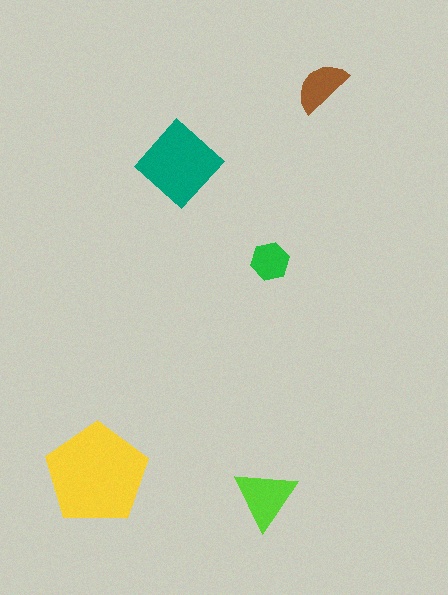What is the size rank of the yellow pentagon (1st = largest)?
1st.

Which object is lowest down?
The lime triangle is bottommost.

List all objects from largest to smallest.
The yellow pentagon, the teal diamond, the lime triangle, the brown semicircle, the green hexagon.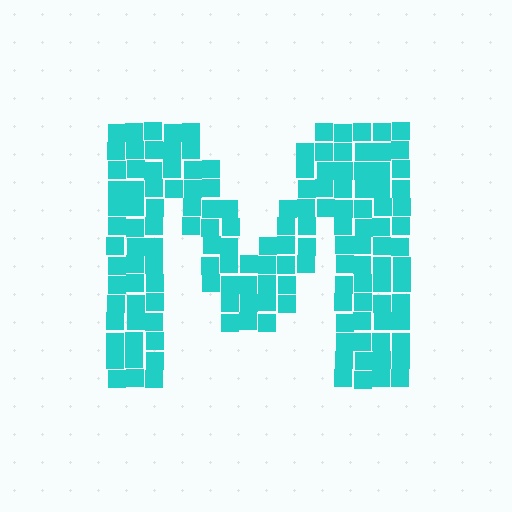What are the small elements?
The small elements are squares.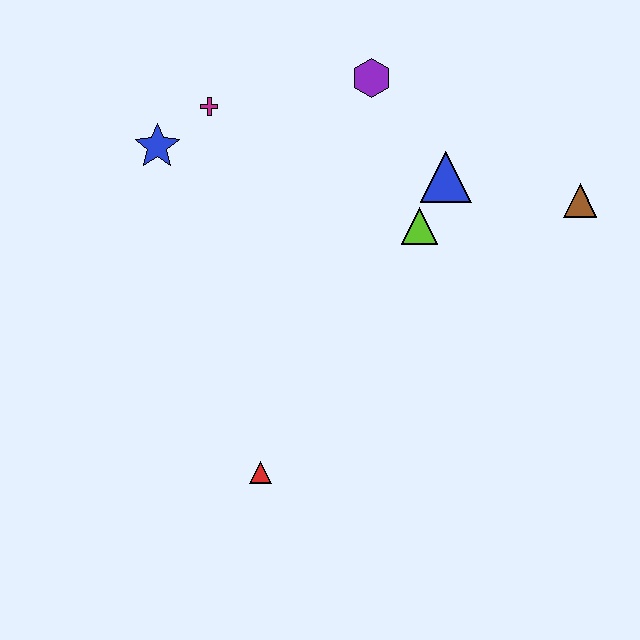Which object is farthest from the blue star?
The brown triangle is farthest from the blue star.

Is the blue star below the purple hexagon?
Yes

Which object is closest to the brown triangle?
The blue triangle is closest to the brown triangle.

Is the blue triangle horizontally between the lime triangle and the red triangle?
No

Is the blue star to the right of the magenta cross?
No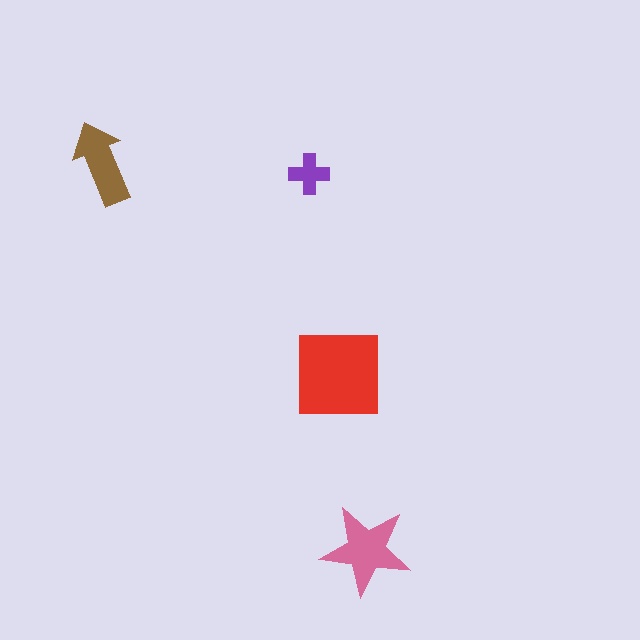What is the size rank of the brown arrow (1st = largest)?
3rd.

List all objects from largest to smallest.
The red square, the pink star, the brown arrow, the purple cross.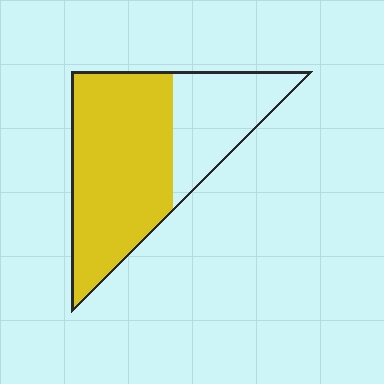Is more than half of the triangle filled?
Yes.